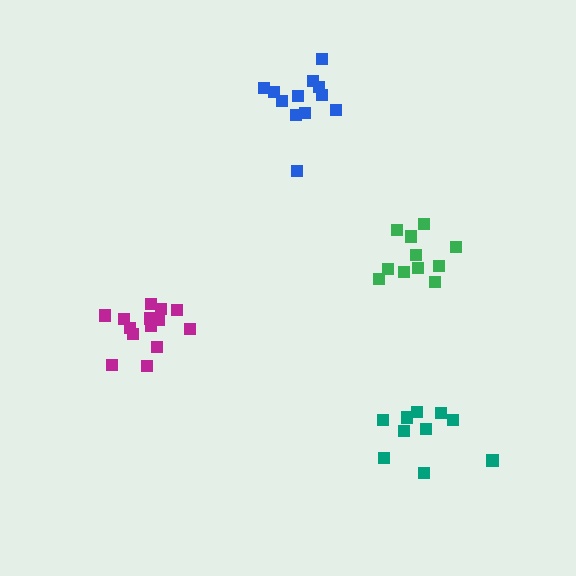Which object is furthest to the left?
The magenta cluster is leftmost.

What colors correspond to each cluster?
The clusters are colored: green, blue, teal, magenta.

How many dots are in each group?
Group 1: 11 dots, Group 2: 12 dots, Group 3: 10 dots, Group 4: 14 dots (47 total).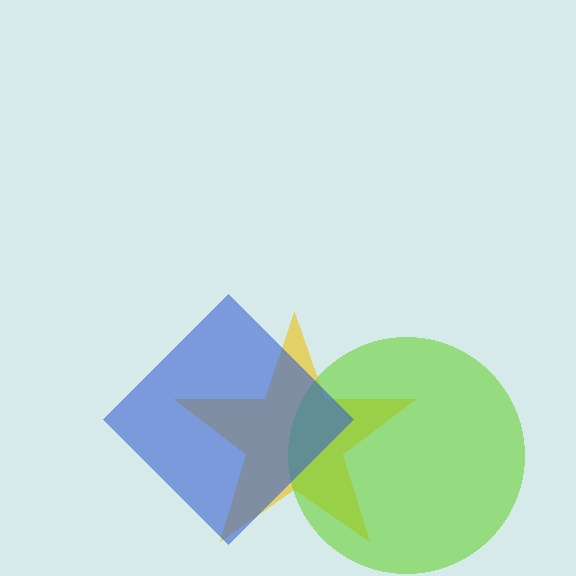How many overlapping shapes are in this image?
There are 3 overlapping shapes in the image.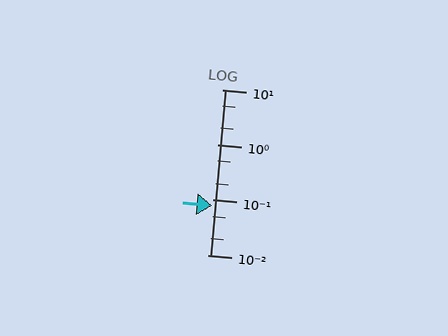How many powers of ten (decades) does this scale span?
The scale spans 3 decades, from 0.01 to 10.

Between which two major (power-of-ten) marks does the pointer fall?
The pointer is between 0.01 and 0.1.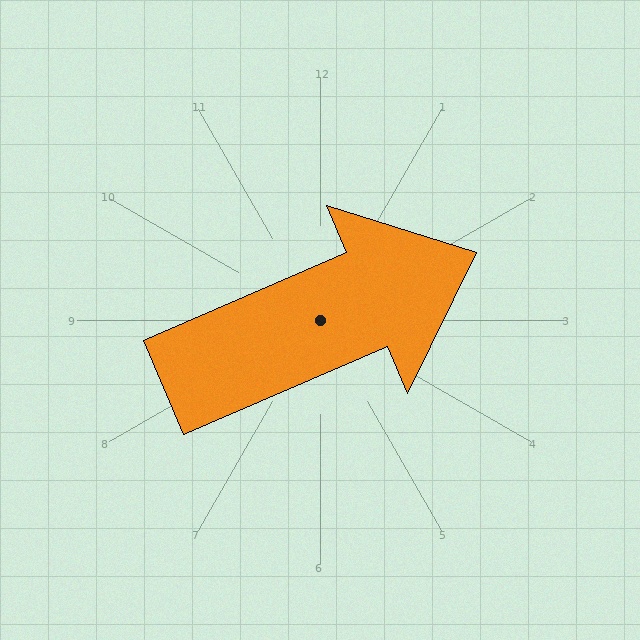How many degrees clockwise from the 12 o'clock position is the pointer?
Approximately 67 degrees.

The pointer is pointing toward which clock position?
Roughly 2 o'clock.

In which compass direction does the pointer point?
Northeast.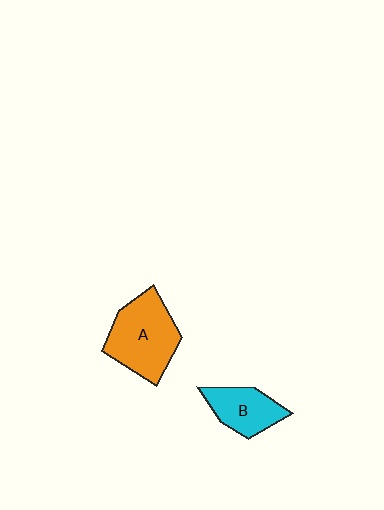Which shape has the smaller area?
Shape B (cyan).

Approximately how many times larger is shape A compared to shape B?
Approximately 1.6 times.